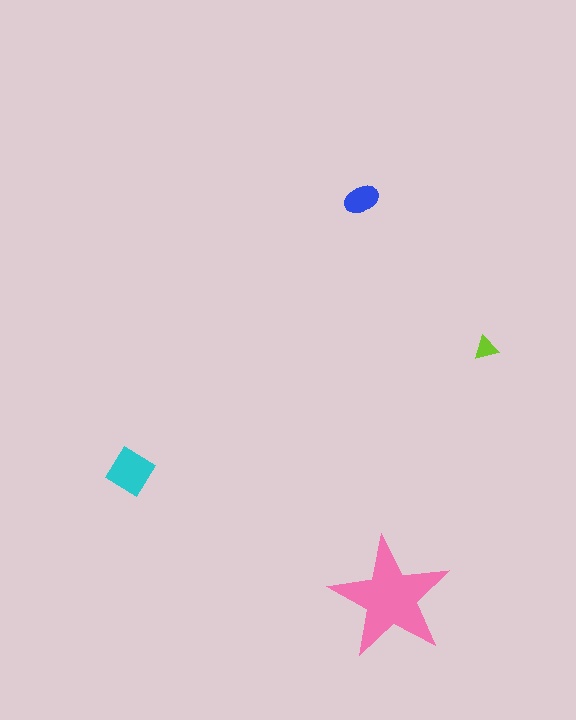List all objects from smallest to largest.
The lime triangle, the blue ellipse, the cyan diamond, the pink star.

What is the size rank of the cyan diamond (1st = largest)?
2nd.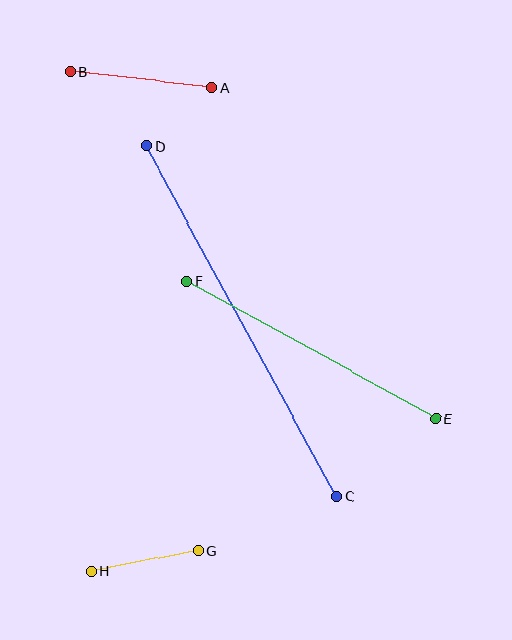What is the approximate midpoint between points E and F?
The midpoint is at approximately (311, 350) pixels.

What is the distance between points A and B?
The distance is approximately 143 pixels.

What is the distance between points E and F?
The distance is approximately 284 pixels.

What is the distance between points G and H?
The distance is approximately 109 pixels.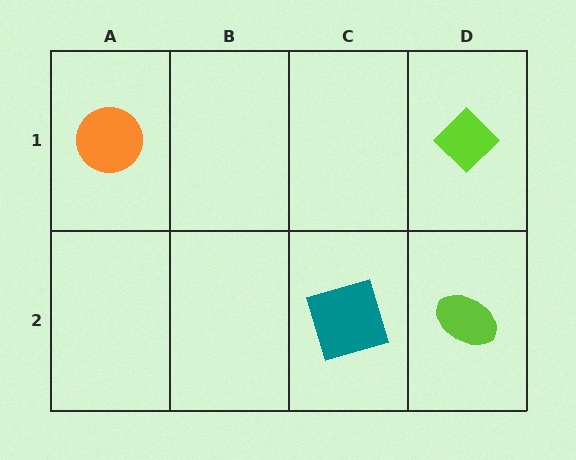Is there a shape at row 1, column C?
No, that cell is empty.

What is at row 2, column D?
A lime ellipse.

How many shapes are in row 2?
2 shapes.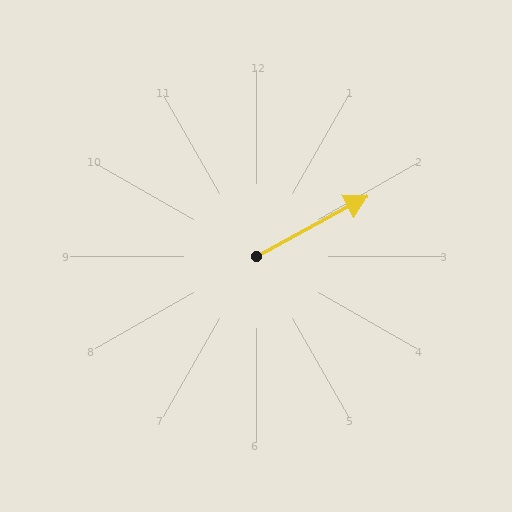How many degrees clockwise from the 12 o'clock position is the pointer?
Approximately 61 degrees.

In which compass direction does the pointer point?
Northeast.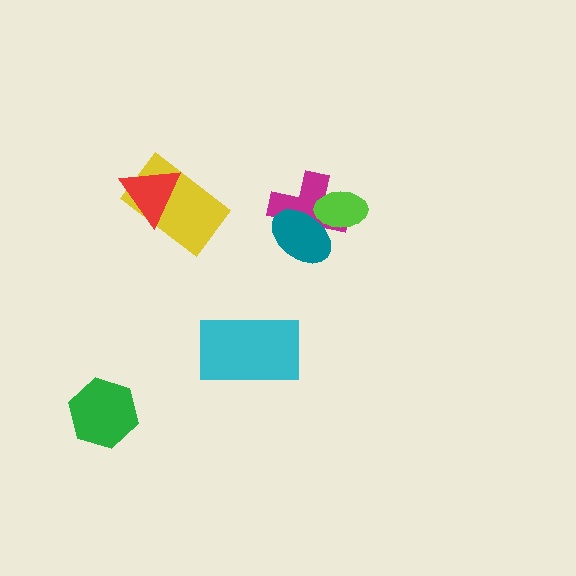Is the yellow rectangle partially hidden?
Yes, it is partially covered by another shape.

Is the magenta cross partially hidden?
Yes, it is partially covered by another shape.